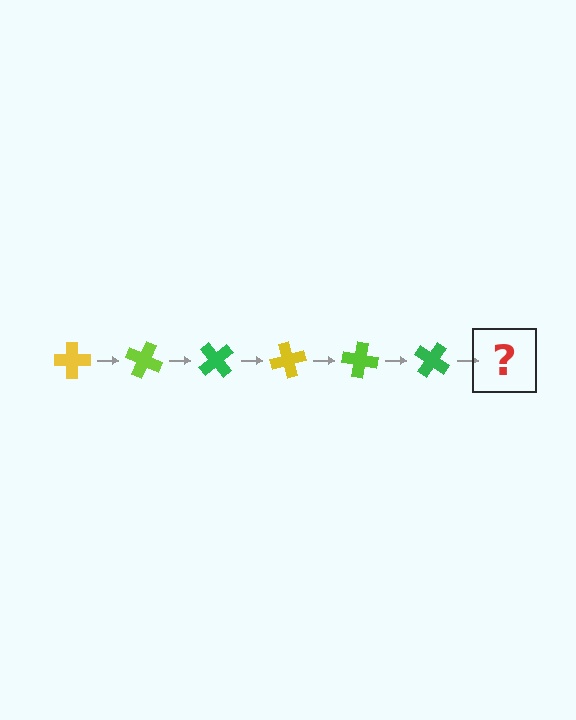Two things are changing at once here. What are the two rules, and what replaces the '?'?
The two rules are that it rotates 25 degrees each step and the color cycles through yellow, lime, and green. The '?' should be a yellow cross, rotated 150 degrees from the start.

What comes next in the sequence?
The next element should be a yellow cross, rotated 150 degrees from the start.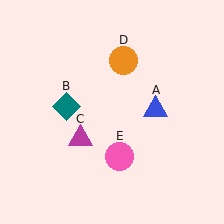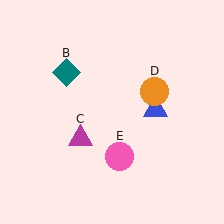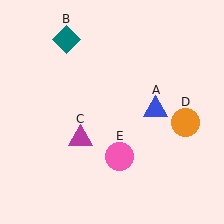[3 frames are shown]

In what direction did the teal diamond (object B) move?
The teal diamond (object B) moved up.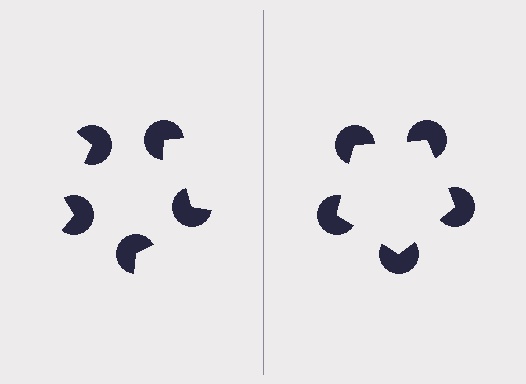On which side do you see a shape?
An illusory pentagon appears on the right side. On the left side the wedge cuts are rotated, so no coherent shape forms.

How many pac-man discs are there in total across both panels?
10 — 5 on each side.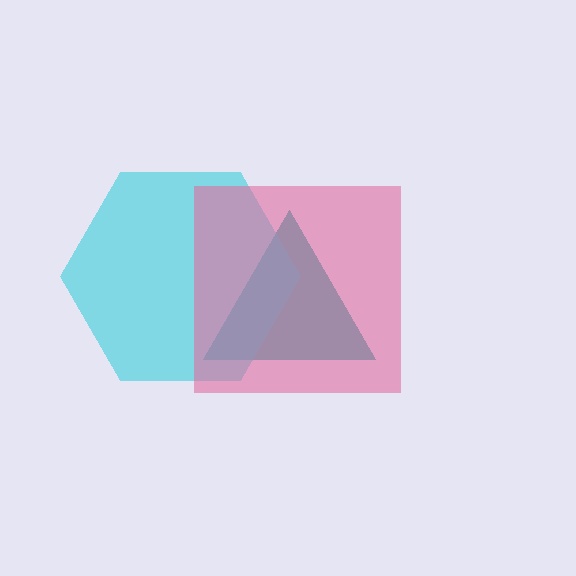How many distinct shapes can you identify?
There are 3 distinct shapes: a teal triangle, a cyan hexagon, a pink square.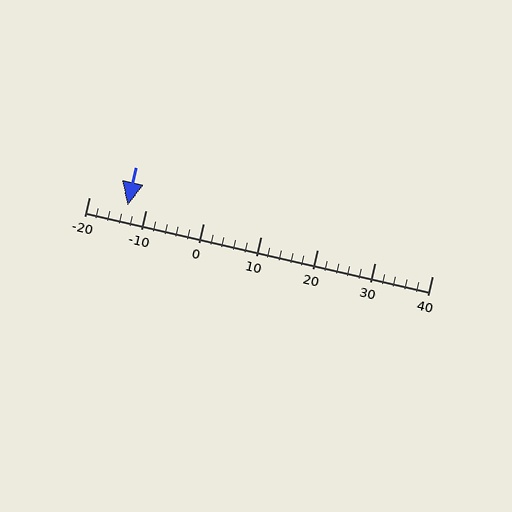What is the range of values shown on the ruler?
The ruler shows values from -20 to 40.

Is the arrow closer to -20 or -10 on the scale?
The arrow is closer to -10.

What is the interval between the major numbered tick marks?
The major tick marks are spaced 10 units apart.